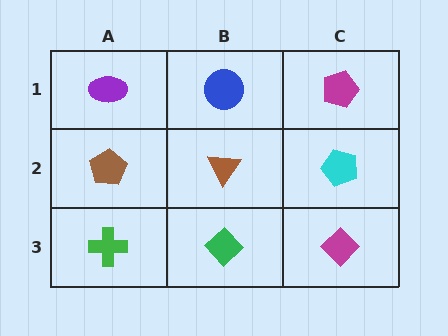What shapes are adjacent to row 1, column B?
A brown triangle (row 2, column B), a purple ellipse (row 1, column A), a magenta pentagon (row 1, column C).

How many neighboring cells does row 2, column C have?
3.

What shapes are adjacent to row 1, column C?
A cyan pentagon (row 2, column C), a blue circle (row 1, column B).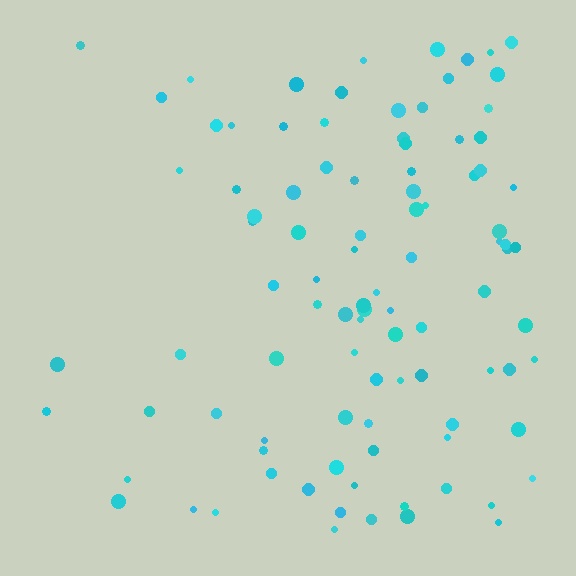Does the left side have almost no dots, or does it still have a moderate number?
Still a moderate number, just noticeably fewer than the right.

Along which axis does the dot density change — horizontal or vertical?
Horizontal.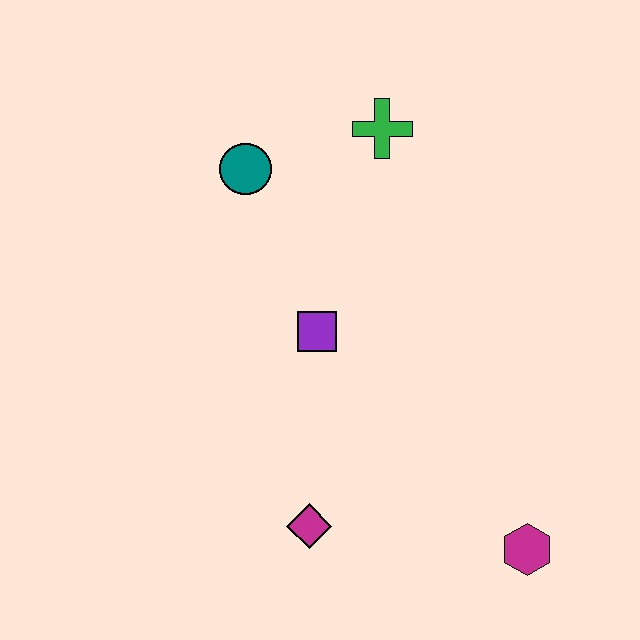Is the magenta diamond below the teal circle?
Yes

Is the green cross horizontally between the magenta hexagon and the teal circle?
Yes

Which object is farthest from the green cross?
The magenta hexagon is farthest from the green cross.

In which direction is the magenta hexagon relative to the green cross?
The magenta hexagon is below the green cross.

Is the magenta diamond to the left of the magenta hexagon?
Yes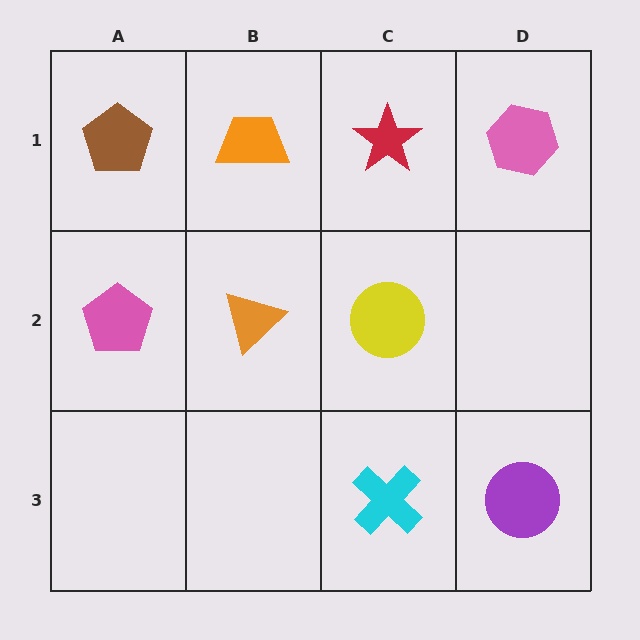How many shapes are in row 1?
4 shapes.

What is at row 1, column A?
A brown pentagon.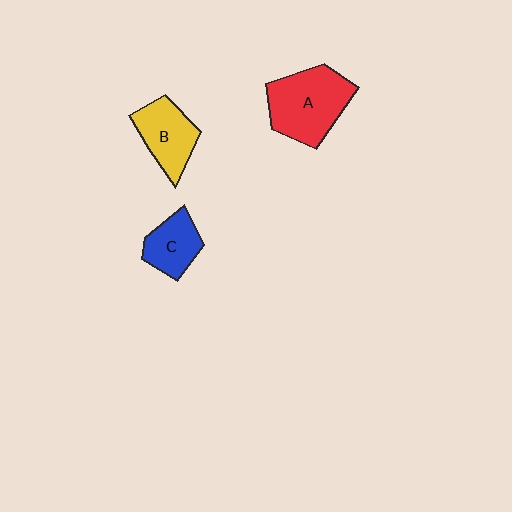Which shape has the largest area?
Shape A (red).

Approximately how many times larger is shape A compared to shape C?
Approximately 1.8 times.